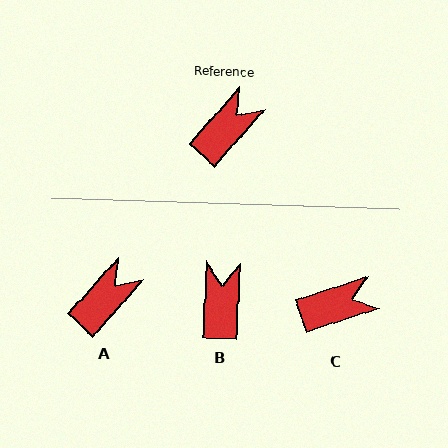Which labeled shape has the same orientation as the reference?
A.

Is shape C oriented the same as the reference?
No, it is off by about 30 degrees.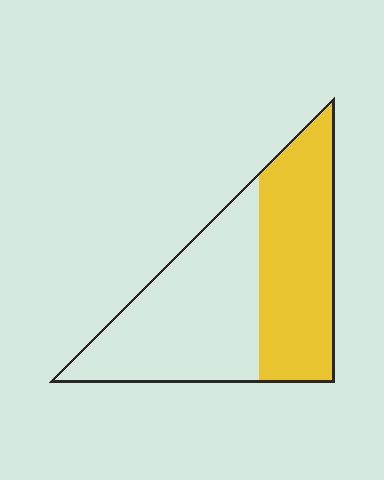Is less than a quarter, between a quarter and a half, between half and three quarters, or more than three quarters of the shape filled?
Between a quarter and a half.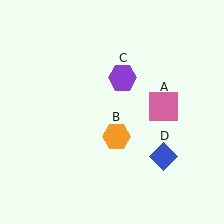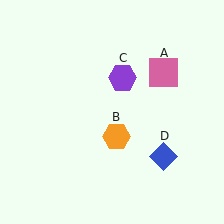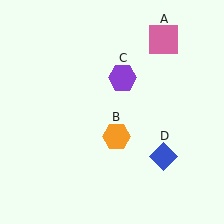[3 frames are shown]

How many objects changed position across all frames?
1 object changed position: pink square (object A).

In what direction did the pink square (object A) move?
The pink square (object A) moved up.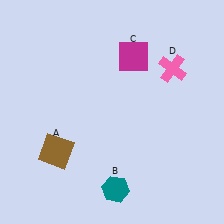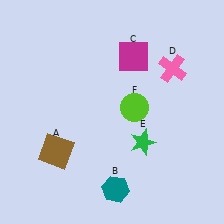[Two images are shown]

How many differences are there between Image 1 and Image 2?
There are 2 differences between the two images.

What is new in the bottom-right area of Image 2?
A green star (E) was added in the bottom-right area of Image 2.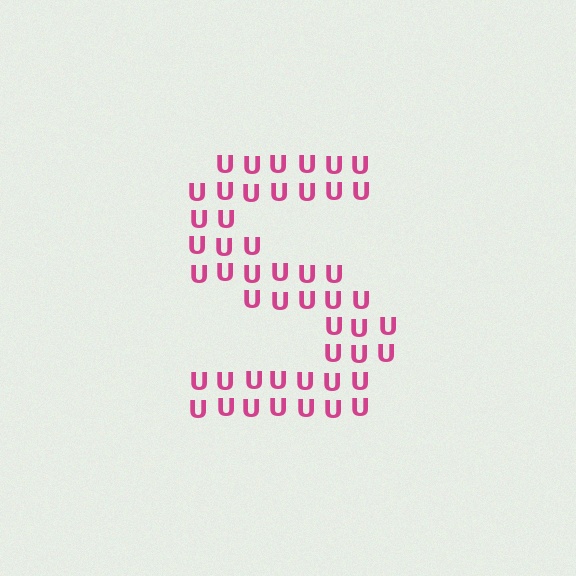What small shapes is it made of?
It is made of small letter U's.